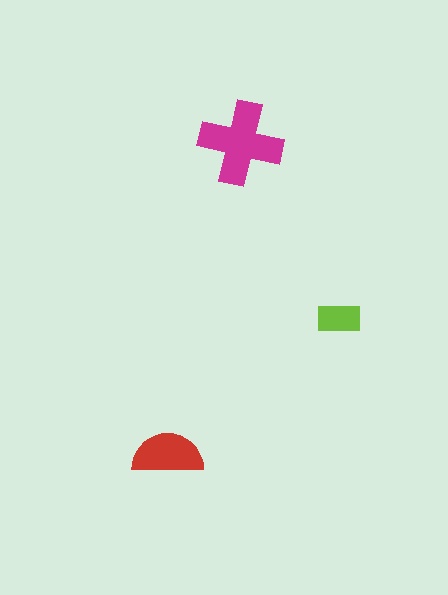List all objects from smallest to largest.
The lime rectangle, the red semicircle, the magenta cross.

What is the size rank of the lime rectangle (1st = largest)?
3rd.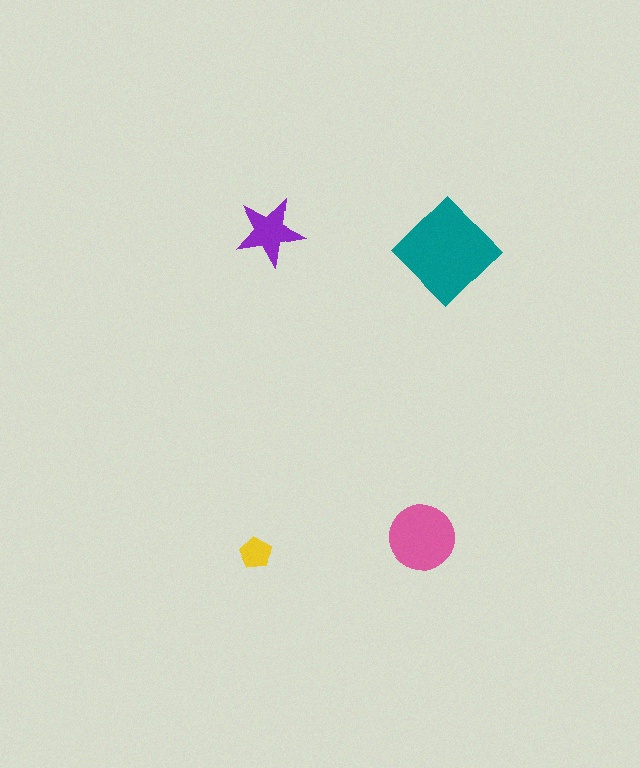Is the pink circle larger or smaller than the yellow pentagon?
Larger.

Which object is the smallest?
The yellow pentagon.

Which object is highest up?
The purple star is topmost.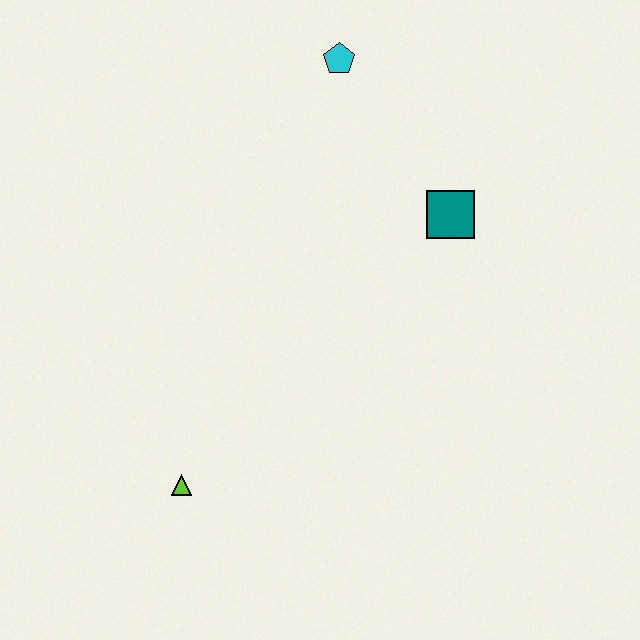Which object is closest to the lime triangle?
The teal square is closest to the lime triangle.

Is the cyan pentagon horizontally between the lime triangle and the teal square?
Yes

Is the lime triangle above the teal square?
No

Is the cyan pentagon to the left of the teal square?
Yes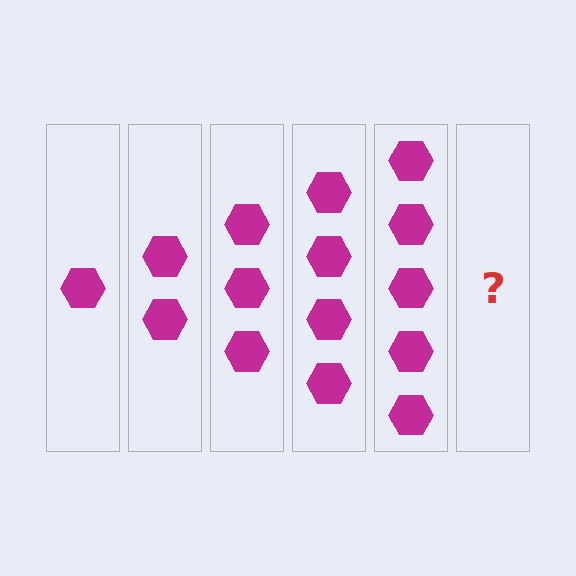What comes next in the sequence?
The next element should be 6 hexagons.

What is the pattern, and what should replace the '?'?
The pattern is that each step adds one more hexagon. The '?' should be 6 hexagons.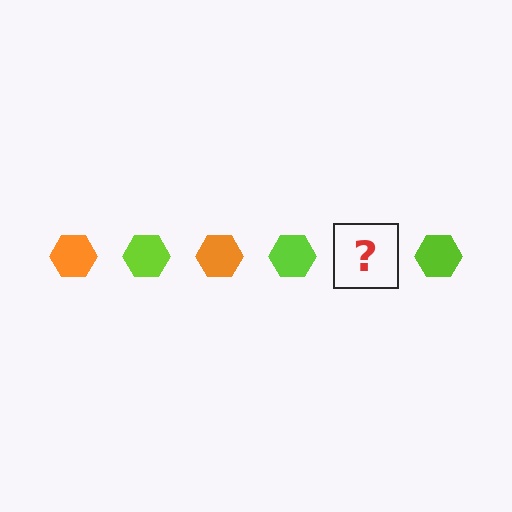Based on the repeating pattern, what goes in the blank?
The blank should be an orange hexagon.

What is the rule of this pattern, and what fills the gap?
The rule is that the pattern cycles through orange, lime hexagons. The gap should be filled with an orange hexagon.